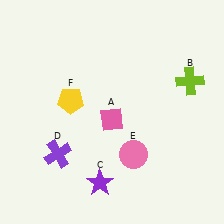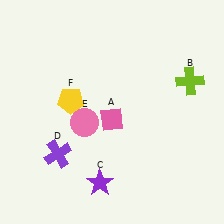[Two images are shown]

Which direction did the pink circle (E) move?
The pink circle (E) moved left.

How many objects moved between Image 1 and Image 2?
1 object moved between the two images.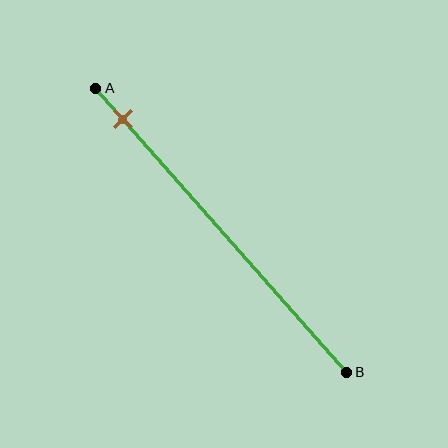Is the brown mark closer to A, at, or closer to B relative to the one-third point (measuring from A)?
The brown mark is closer to point A than the one-third point of segment AB.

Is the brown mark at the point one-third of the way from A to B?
No, the mark is at about 10% from A, not at the 33% one-third point.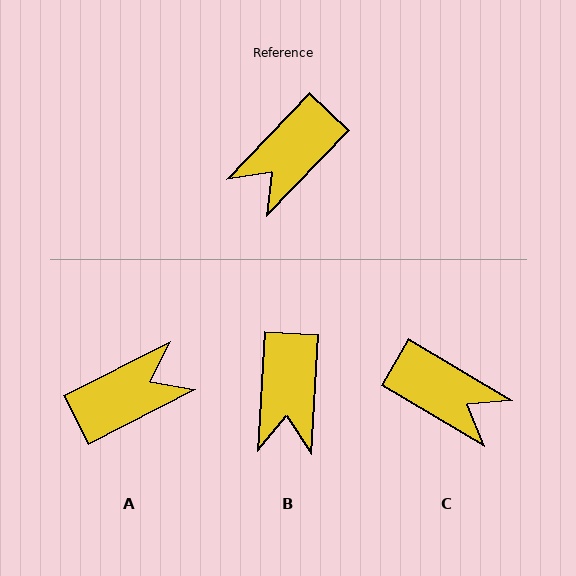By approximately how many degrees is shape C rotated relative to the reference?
Approximately 103 degrees counter-clockwise.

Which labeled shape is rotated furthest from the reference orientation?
A, about 161 degrees away.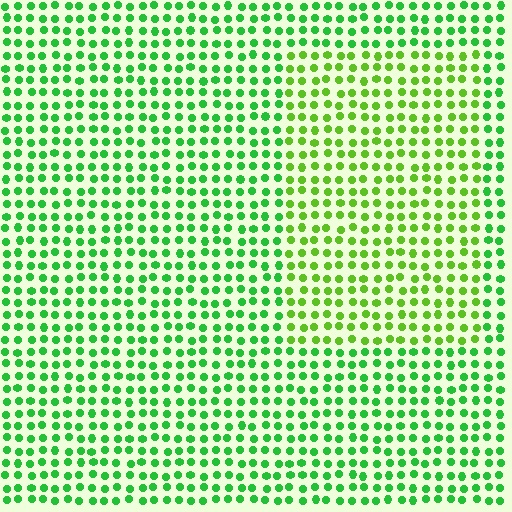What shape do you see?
I see a rectangle.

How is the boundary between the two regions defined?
The boundary is defined purely by a slight shift in hue (about 29 degrees). Spacing, size, and orientation are identical on both sides.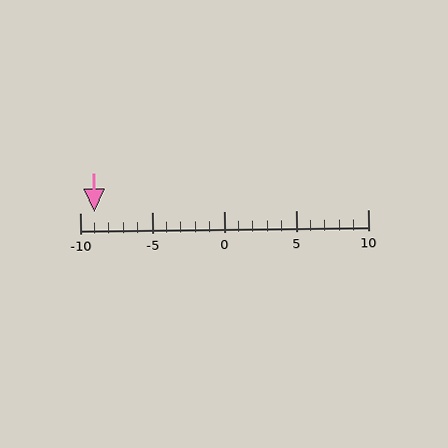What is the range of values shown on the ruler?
The ruler shows values from -10 to 10.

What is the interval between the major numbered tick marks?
The major tick marks are spaced 5 units apart.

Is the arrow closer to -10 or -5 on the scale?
The arrow is closer to -10.